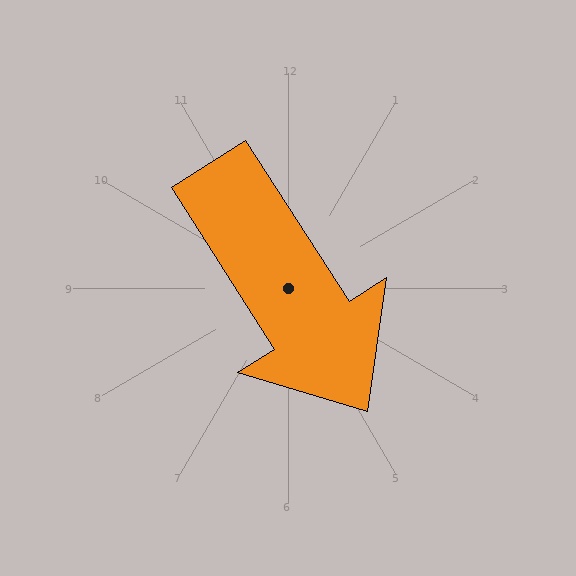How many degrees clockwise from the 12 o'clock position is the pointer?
Approximately 147 degrees.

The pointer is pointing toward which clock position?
Roughly 5 o'clock.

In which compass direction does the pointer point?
Southeast.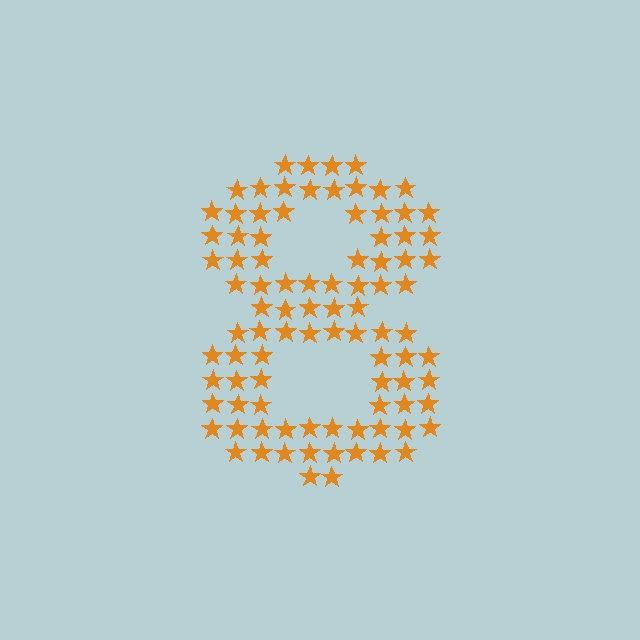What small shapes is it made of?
It is made of small stars.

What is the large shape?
The large shape is the digit 8.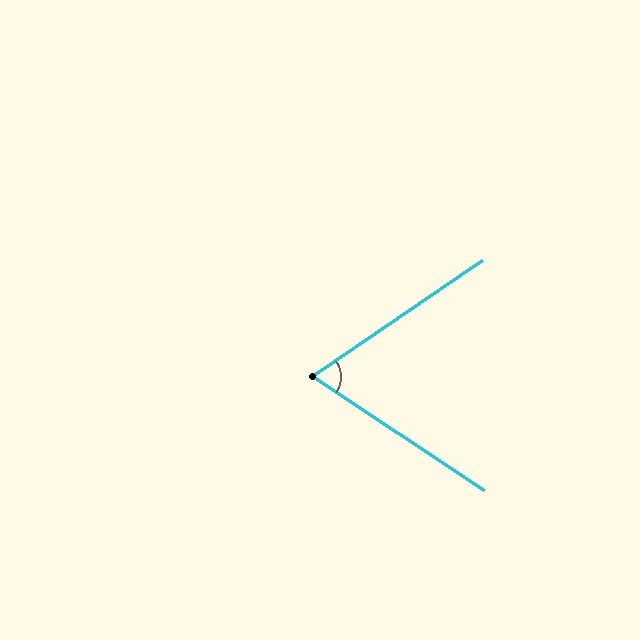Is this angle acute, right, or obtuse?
It is acute.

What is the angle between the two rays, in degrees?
Approximately 68 degrees.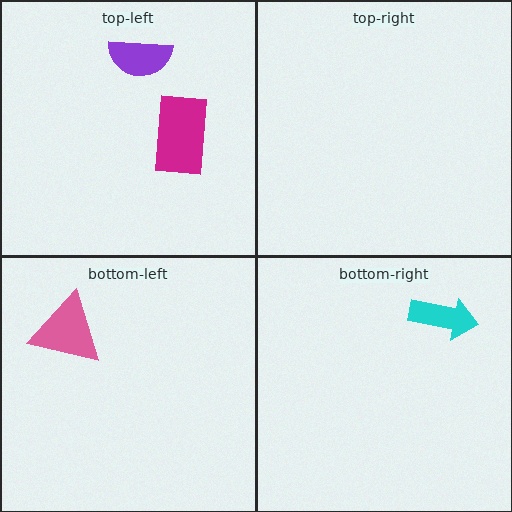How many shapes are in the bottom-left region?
1.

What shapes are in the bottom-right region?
The cyan arrow.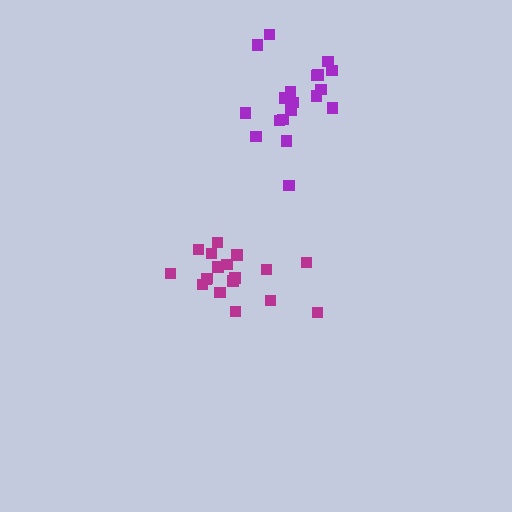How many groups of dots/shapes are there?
There are 2 groups.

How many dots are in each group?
Group 1: 19 dots, Group 2: 18 dots (37 total).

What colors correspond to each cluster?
The clusters are colored: purple, magenta.